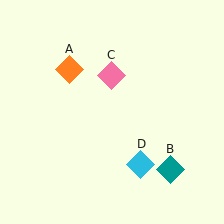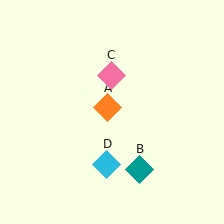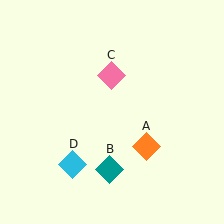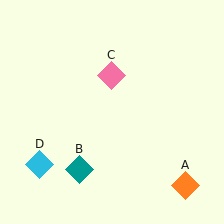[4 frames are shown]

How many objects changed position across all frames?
3 objects changed position: orange diamond (object A), teal diamond (object B), cyan diamond (object D).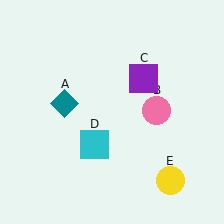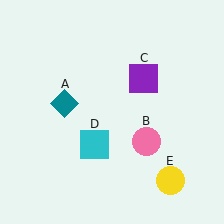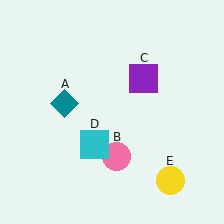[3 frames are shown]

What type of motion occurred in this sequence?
The pink circle (object B) rotated clockwise around the center of the scene.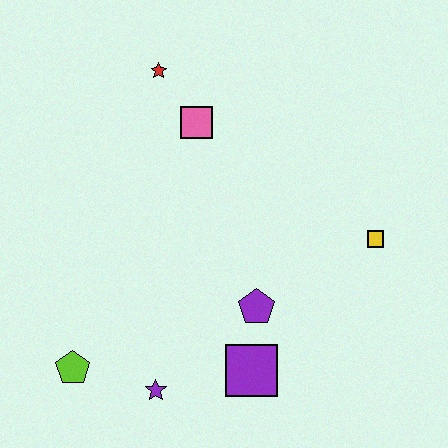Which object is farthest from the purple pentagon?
The red star is farthest from the purple pentagon.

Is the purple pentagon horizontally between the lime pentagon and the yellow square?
Yes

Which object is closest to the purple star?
The lime pentagon is closest to the purple star.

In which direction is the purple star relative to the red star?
The purple star is below the red star.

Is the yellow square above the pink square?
No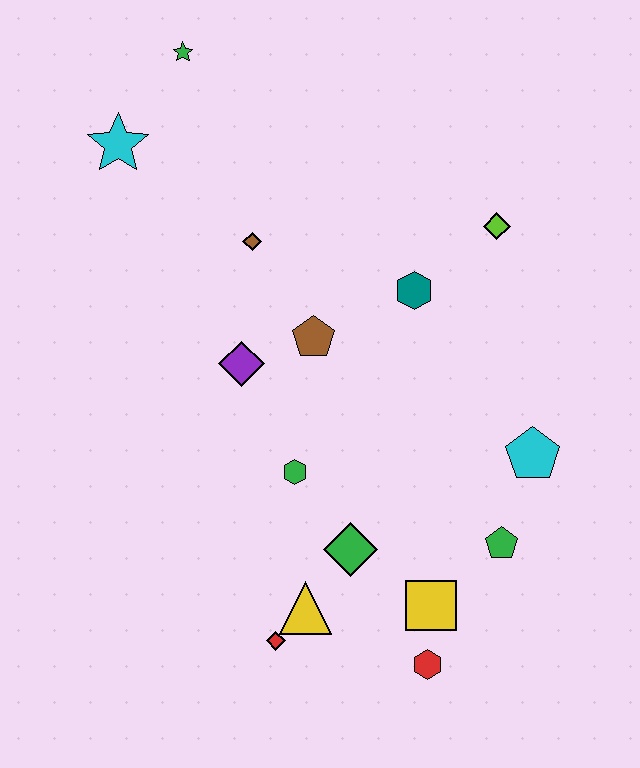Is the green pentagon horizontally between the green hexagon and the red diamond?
No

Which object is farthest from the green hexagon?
The green star is farthest from the green hexagon.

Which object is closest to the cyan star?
The green star is closest to the cyan star.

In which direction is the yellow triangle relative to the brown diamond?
The yellow triangle is below the brown diamond.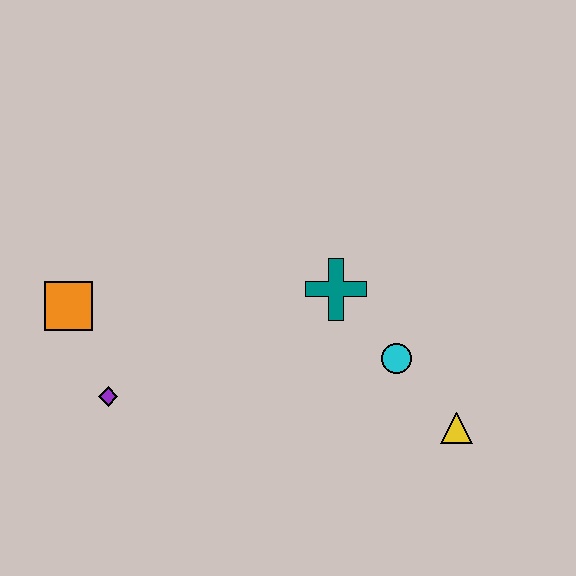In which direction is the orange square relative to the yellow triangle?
The orange square is to the left of the yellow triangle.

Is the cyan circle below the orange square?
Yes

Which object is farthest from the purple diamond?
The yellow triangle is farthest from the purple diamond.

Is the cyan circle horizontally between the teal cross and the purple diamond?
No